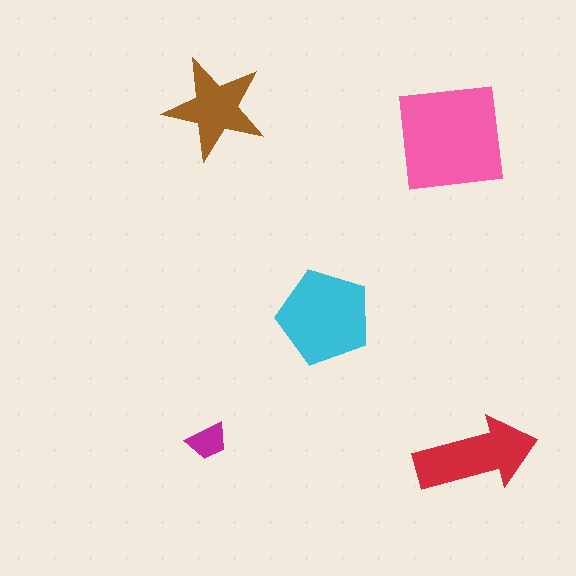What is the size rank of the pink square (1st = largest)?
1st.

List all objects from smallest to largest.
The magenta trapezoid, the brown star, the red arrow, the cyan pentagon, the pink square.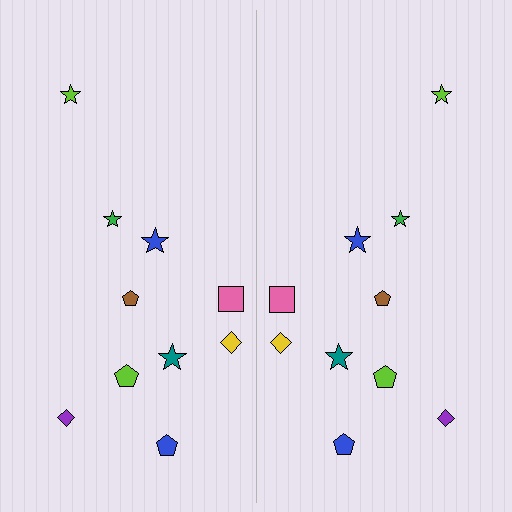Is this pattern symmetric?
Yes, this pattern has bilateral (reflection) symmetry.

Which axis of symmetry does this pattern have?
The pattern has a vertical axis of symmetry running through the center of the image.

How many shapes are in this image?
There are 20 shapes in this image.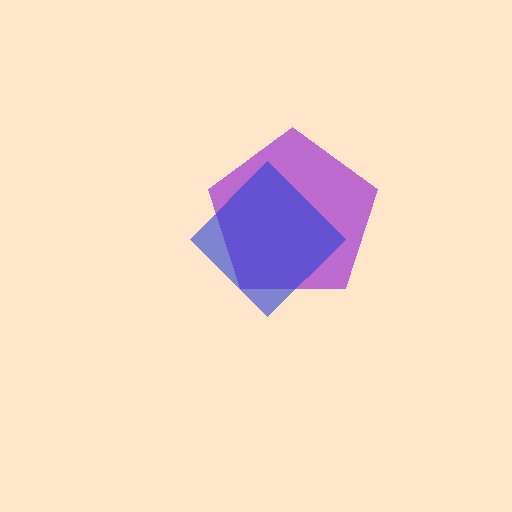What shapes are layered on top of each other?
The layered shapes are: a purple pentagon, a blue diamond.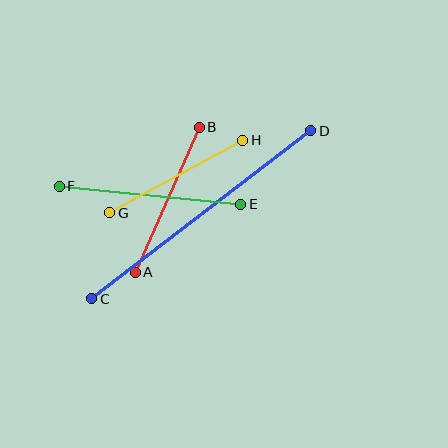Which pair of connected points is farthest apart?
Points C and D are farthest apart.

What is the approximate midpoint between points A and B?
The midpoint is at approximately (167, 200) pixels.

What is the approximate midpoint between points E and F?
The midpoint is at approximately (150, 195) pixels.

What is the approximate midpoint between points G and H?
The midpoint is at approximately (176, 176) pixels.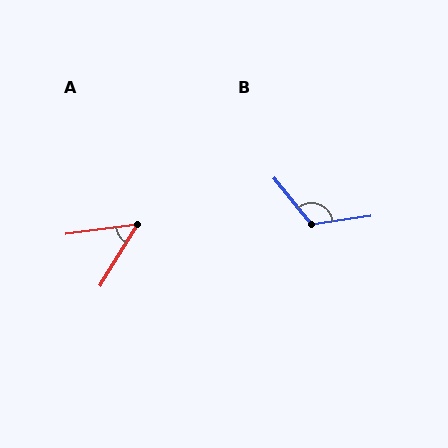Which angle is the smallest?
A, at approximately 51 degrees.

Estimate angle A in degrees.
Approximately 51 degrees.